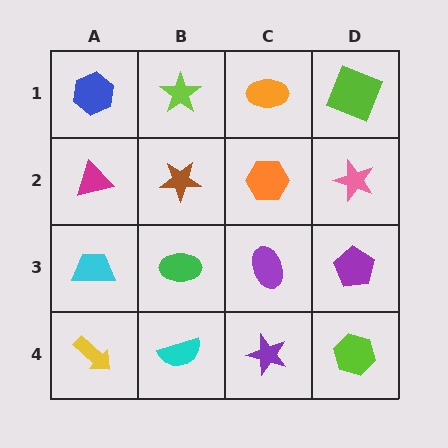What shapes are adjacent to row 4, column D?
A purple pentagon (row 3, column D), a purple star (row 4, column C).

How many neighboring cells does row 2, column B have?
4.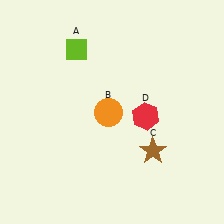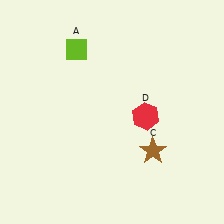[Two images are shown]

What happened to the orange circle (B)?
The orange circle (B) was removed in Image 2. It was in the bottom-left area of Image 1.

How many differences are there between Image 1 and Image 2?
There is 1 difference between the two images.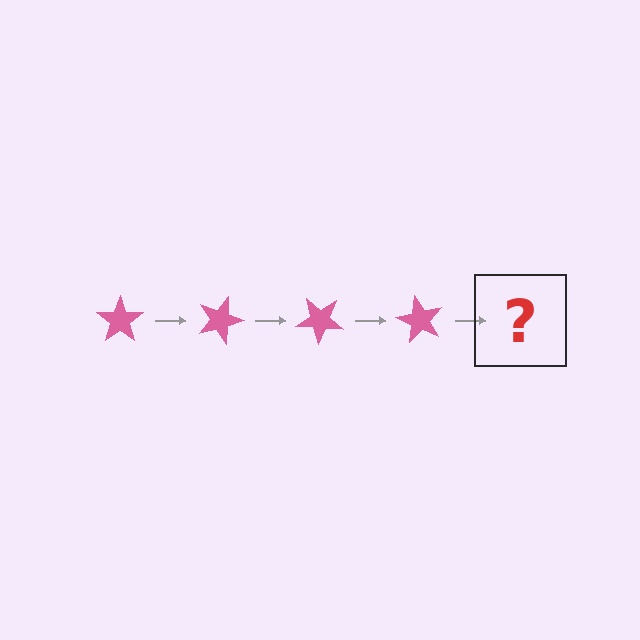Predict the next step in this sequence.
The next step is a pink star rotated 80 degrees.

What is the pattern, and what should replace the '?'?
The pattern is that the star rotates 20 degrees each step. The '?' should be a pink star rotated 80 degrees.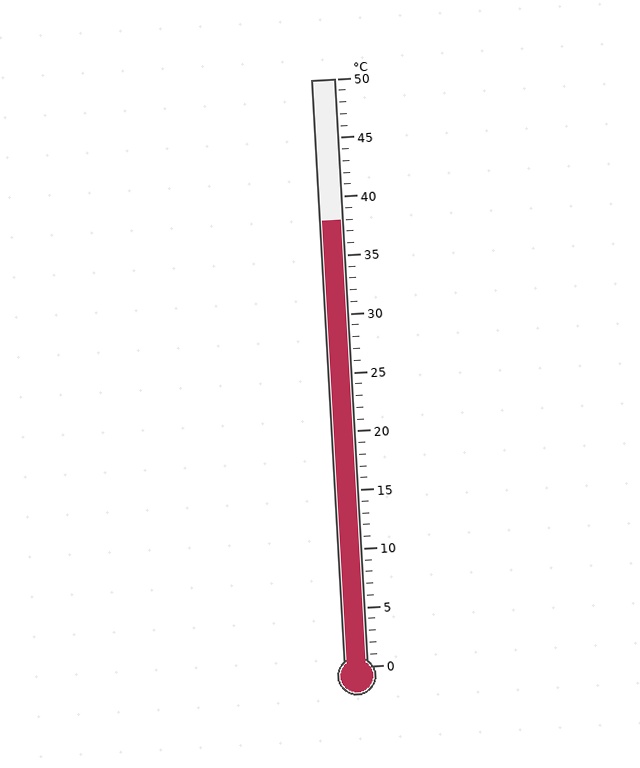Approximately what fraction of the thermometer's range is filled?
The thermometer is filled to approximately 75% of its range.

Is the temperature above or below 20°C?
The temperature is above 20°C.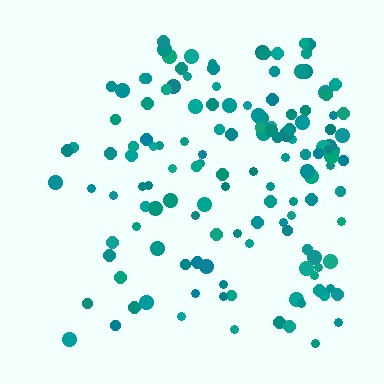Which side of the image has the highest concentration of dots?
The right.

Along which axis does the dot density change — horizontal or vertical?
Horizontal.